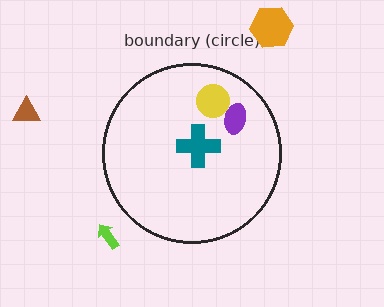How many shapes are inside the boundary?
3 inside, 3 outside.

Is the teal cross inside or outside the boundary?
Inside.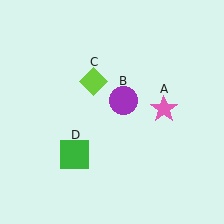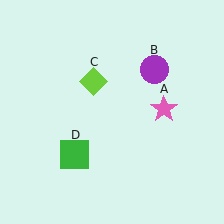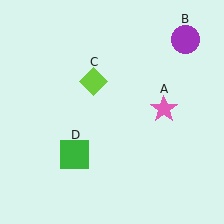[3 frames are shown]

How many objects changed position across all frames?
1 object changed position: purple circle (object B).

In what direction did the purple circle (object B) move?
The purple circle (object B) moved up and to the right.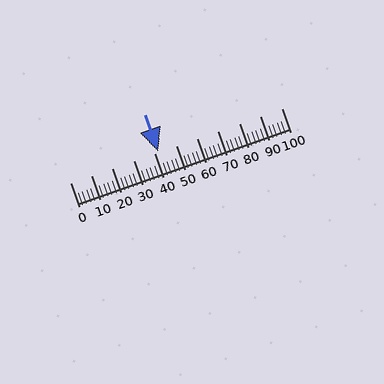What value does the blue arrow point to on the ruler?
The blue arrow points to approximately 42.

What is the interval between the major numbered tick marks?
The major tick marks are spaced 10 units apart.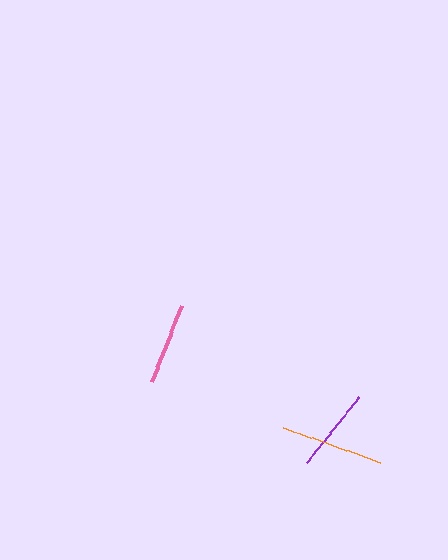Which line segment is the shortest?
The pink line is the shortest at approximately 81 pixels.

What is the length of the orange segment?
The orange segment is approximately 103 pixels long.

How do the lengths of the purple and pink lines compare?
The purple and pink lines are approximately the same length.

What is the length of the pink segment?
The pink segment is approximately 81 pixels long.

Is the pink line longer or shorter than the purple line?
The purple line is longer than the pink line.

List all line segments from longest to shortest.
From longest to shortest: orange, purple, pink.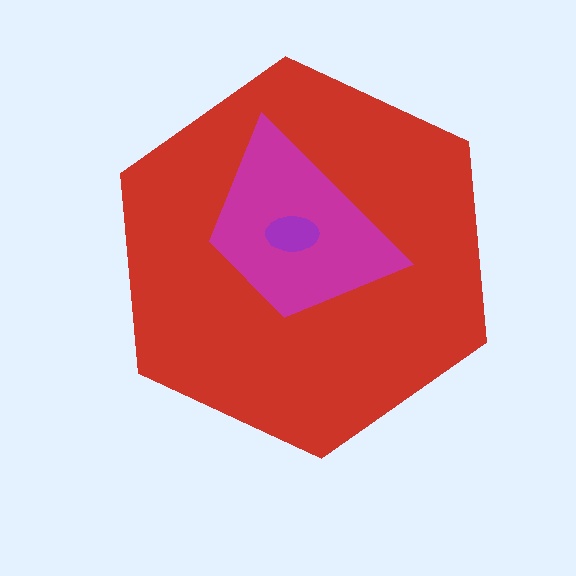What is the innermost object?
The purple ellipse.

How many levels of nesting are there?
3.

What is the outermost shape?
The red hexagon.